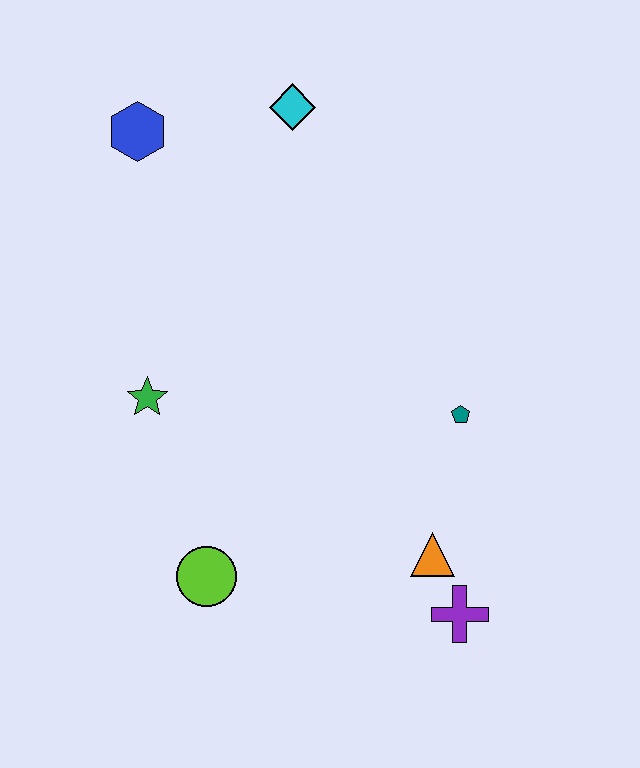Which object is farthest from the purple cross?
The blue hexagon is farthest from the purple cross.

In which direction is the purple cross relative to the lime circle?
The purple cross is to the right of the lime circle.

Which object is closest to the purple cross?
The orange triangle is closest to the purple cross.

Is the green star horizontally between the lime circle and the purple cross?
No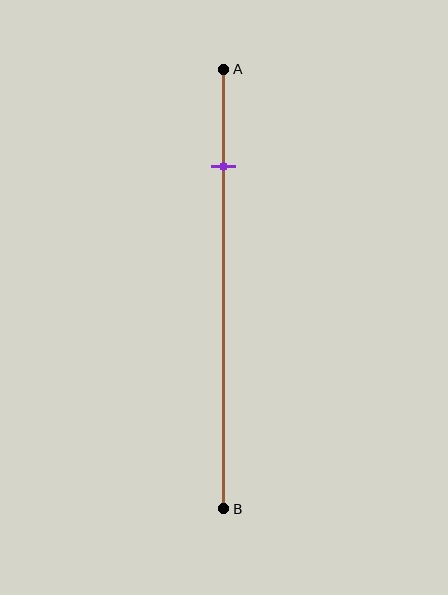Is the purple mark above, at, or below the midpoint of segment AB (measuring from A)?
The purple mark is above the midpoint of segment AB.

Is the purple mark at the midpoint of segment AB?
No, the mark is at about 20% from A, not at the 50% midpoint.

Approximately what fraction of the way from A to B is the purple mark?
The purple mark is approximately 20% of the way from A to B.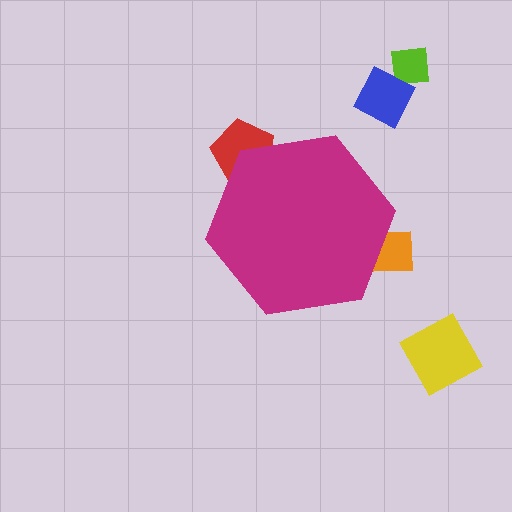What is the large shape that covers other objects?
A magenta hexagon.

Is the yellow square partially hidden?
No, the yellow square is fully visible.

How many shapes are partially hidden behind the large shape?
2 shapes are partially hidden.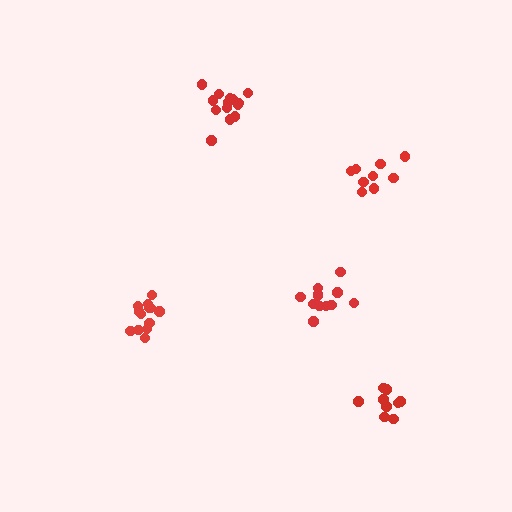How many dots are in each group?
Group 1: 13 dots, Group 2: 13 dots, Group 3: 14 dots, Group 4: 9 dots, Group 5: 9 dots (58 total).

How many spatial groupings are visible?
There are 5 spatial groupings.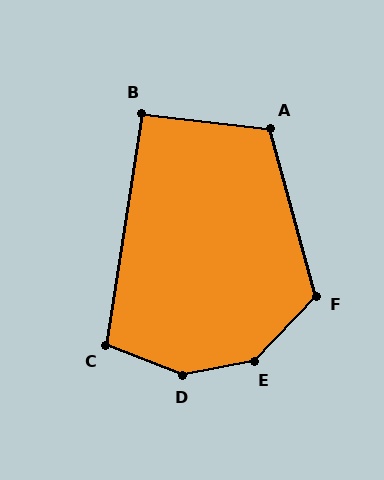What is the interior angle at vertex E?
Approximately 145 degrees (obtuse).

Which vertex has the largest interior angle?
D, at approximately 147 degrees.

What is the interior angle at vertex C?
Approximately 103 degrees (obtuse).